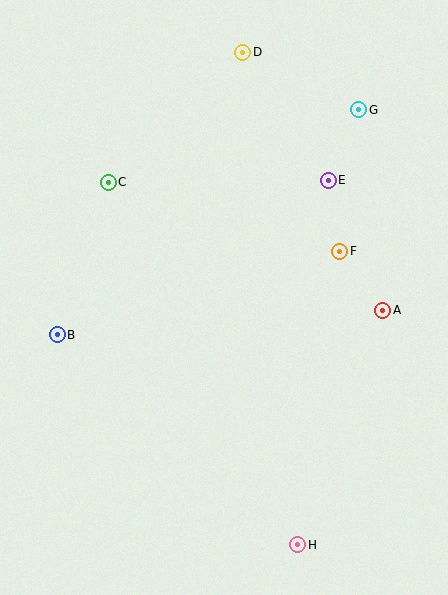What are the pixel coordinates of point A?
Point A is at (383, 310).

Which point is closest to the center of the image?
Point F at (340, 251) is closest to the center.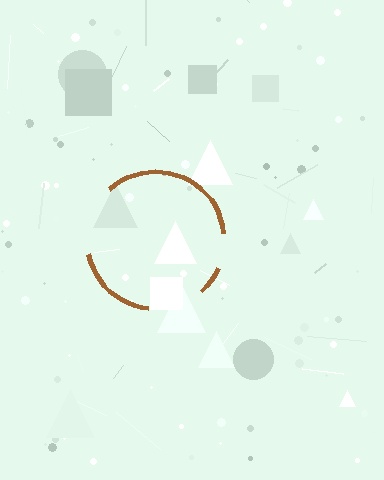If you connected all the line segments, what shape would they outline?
They would outline a circle.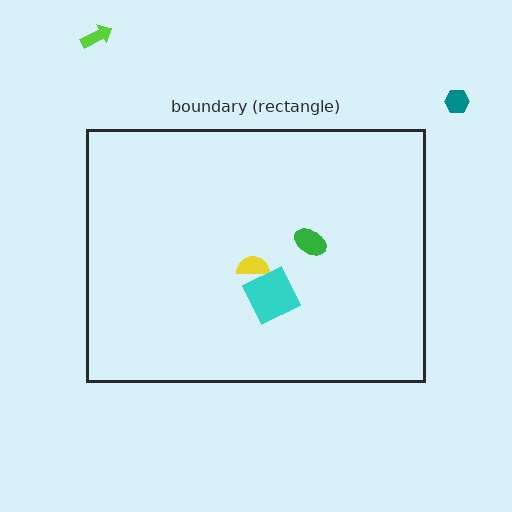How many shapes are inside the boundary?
3 inside, 2 outside.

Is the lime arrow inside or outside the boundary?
Outside.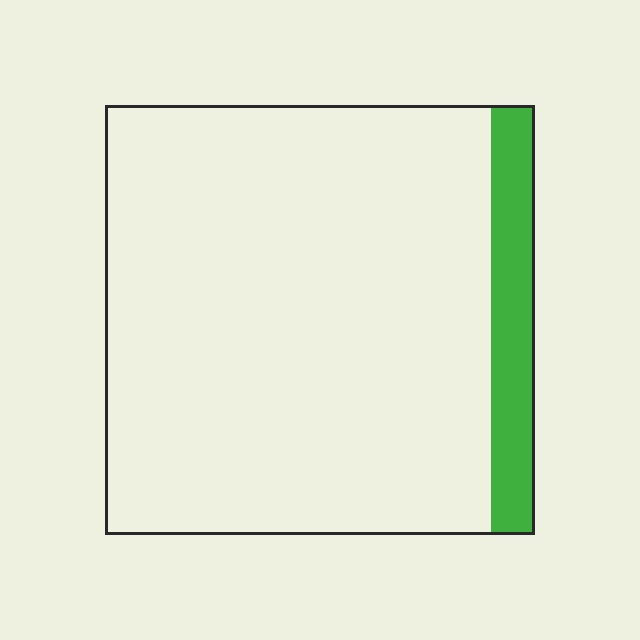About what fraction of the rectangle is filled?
About one tenth (1/10).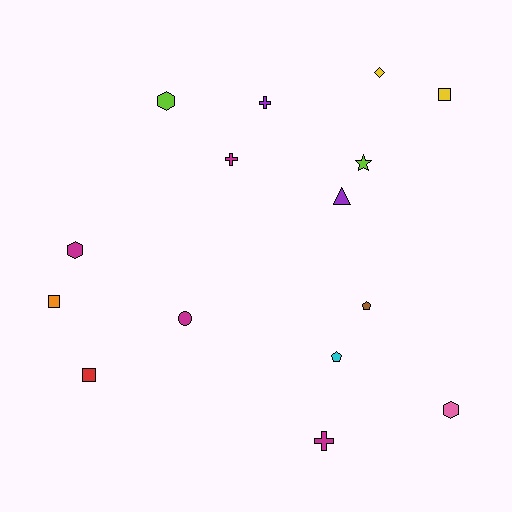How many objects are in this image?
There are 15 objects.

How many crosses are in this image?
There are 3 crosses.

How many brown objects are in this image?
There is 1 brown object.